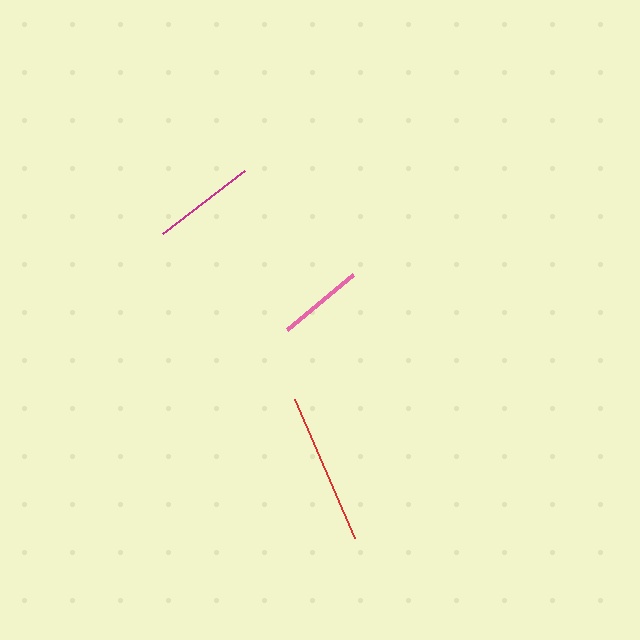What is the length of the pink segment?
The pink segment is approximately 86 pixels long.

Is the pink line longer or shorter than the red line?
The red line is longer than the pink line.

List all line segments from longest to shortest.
From longest to shortest: red, magenta, pink.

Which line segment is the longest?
The red line is the longest at approximately 152 pixels.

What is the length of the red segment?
The red segment is approximately 152 pixels long.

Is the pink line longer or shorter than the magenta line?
The magenta line is longer than the pink line.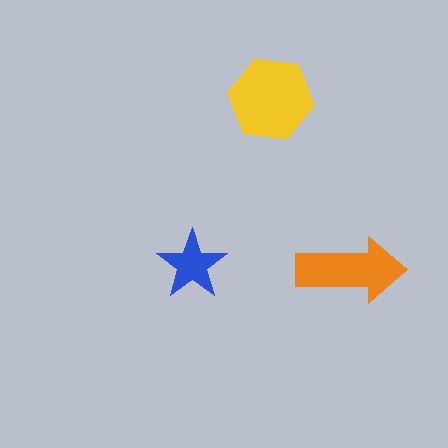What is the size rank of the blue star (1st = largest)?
3rd.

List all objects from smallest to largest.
The blue star, the orange arrow, the yellow hexagon.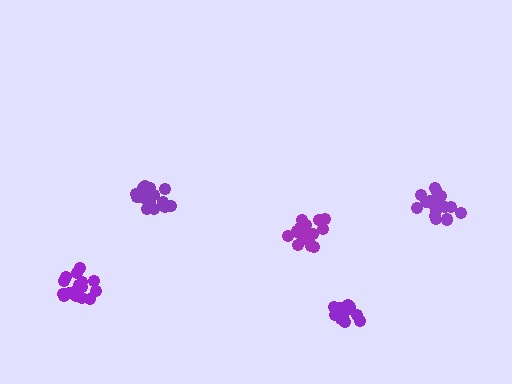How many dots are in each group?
Group 1: 19 dots, Group 2: 16 dots, Group 3: 18 dots, Group 4: 17 dots, Group 5: 17 dots (87 total).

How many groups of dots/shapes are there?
There are 5 groups.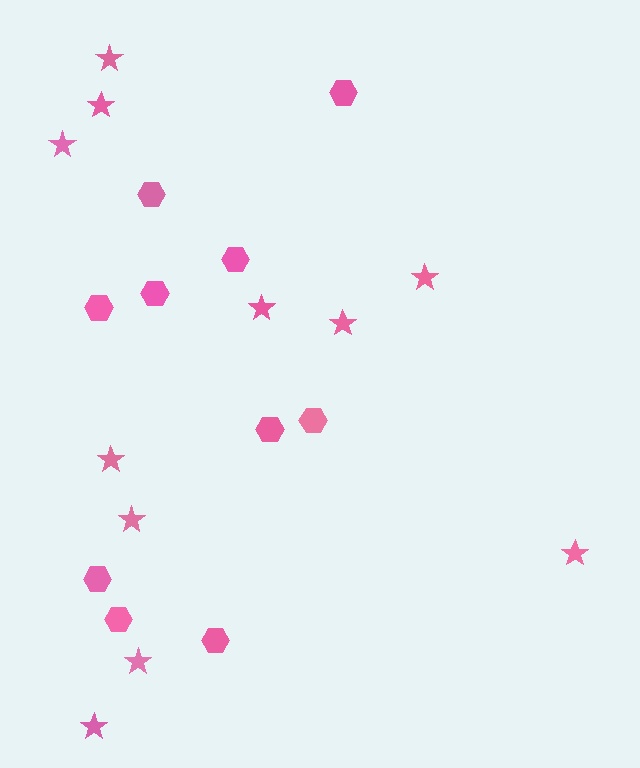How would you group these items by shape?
There are 2 groups: one group of stars (11) and one group of hexagons (10).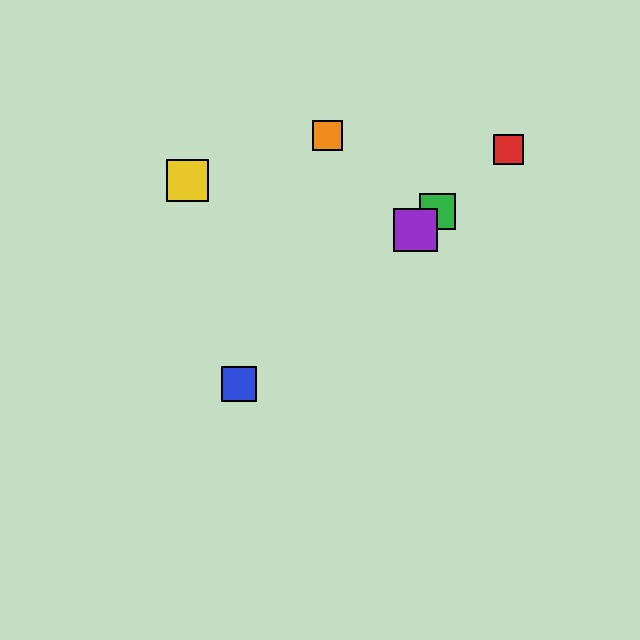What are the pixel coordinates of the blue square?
The blue square is at (239, 384).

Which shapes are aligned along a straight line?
The red square, the blue square, the green square, the purple square are aligned along a straight line.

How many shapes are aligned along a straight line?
4 shapes (the red square, the blue square, the green square, the purple square) are aligned along a straight line.